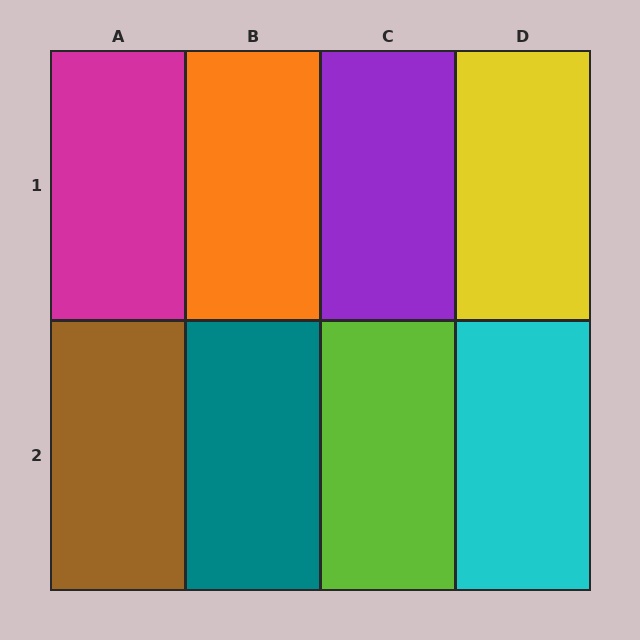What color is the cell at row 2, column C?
Lime.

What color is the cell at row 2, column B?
Teal.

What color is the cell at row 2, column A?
Brown.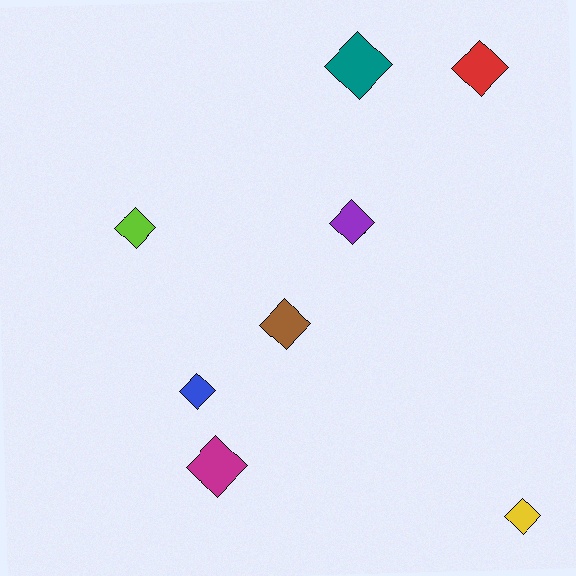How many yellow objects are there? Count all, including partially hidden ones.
There is 1 yellow object.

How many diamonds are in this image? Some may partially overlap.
There are 8 diamonds.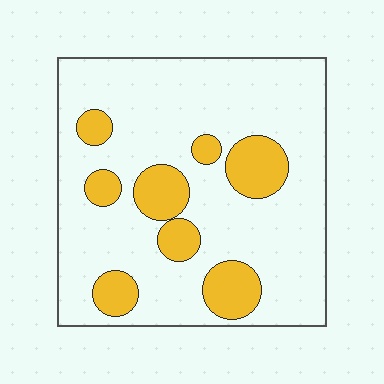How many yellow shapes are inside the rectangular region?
8.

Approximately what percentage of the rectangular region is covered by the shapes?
Approximately 20%.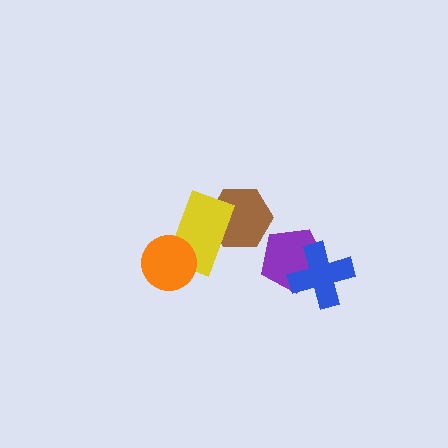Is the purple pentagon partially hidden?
Yes, it is partially covered by another shape.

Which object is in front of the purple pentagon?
The blue cross is in front of the purple pentagon.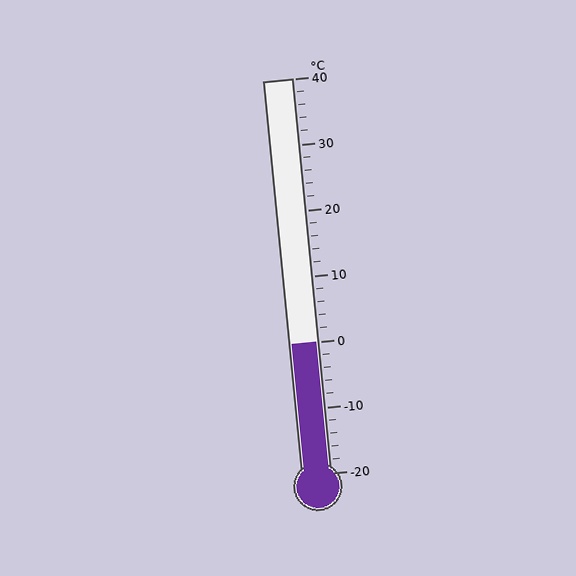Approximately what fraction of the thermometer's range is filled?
The thermometer is filled to approximately 35% of its range.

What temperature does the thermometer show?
The thermometer shows approximately 0°C.